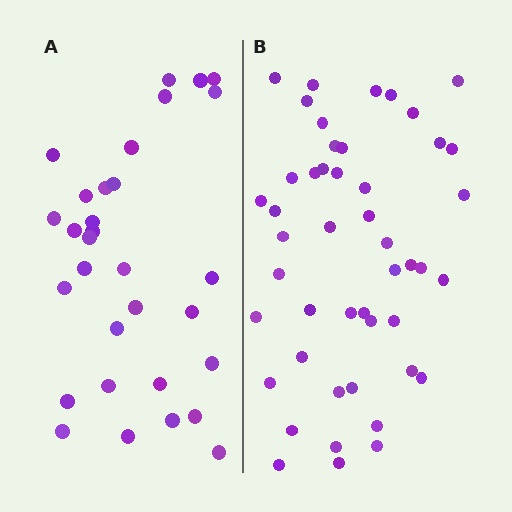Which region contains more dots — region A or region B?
Region B (the right region) has more dots.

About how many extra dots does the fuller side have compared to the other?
Region B has approximately 15 more dots than region A.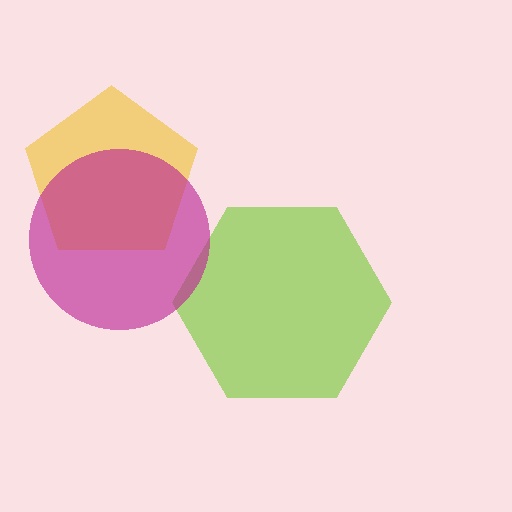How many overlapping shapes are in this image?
There are 3 overlapping shapes in the image.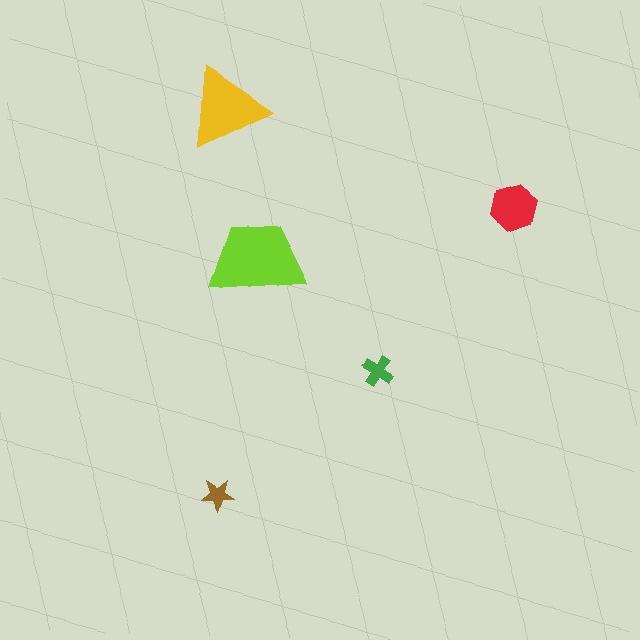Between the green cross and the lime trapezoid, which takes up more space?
The lime trapezoid.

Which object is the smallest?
The brown star.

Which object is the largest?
The lime trapezoid.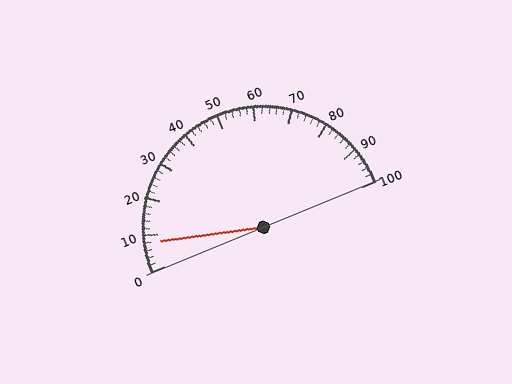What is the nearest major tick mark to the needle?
The nearest major tick mark is 10.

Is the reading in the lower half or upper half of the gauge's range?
The reading is in the lower half of the range (0 to 100).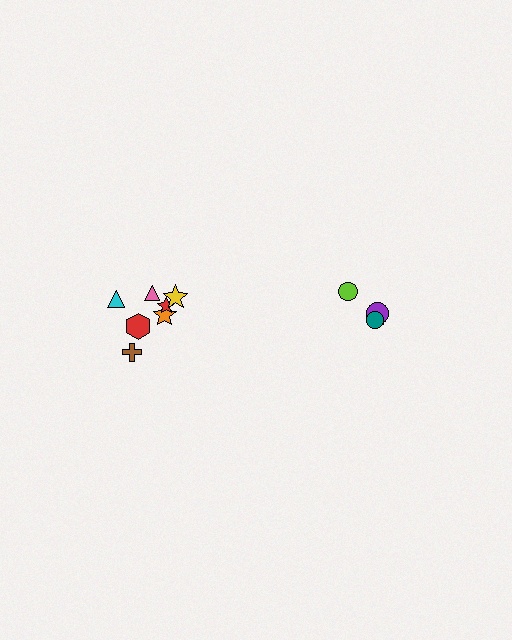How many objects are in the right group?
There are 4 objects.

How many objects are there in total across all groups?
There are 11 objects.